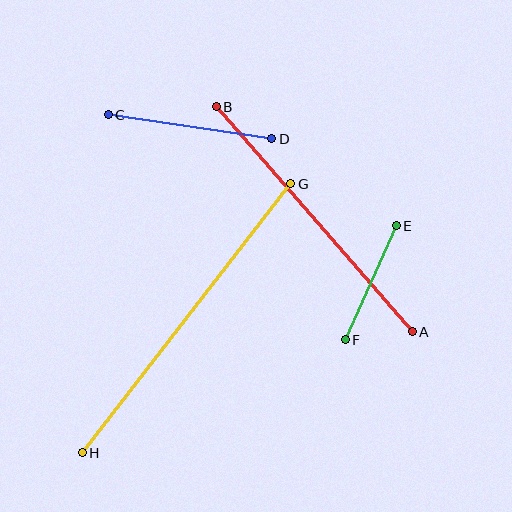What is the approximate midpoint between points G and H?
The midpoint is at approximately (186, 318) pixels.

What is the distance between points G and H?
The distance is approximately 340 pixels.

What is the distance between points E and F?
The distance is approximately 125 pixels.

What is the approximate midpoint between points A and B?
The midpoint is at approximately (314, 219) pixels.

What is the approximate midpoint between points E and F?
The midpoint is at approximately (371, 283) pixels.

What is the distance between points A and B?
The distance is approximately 299 pixels.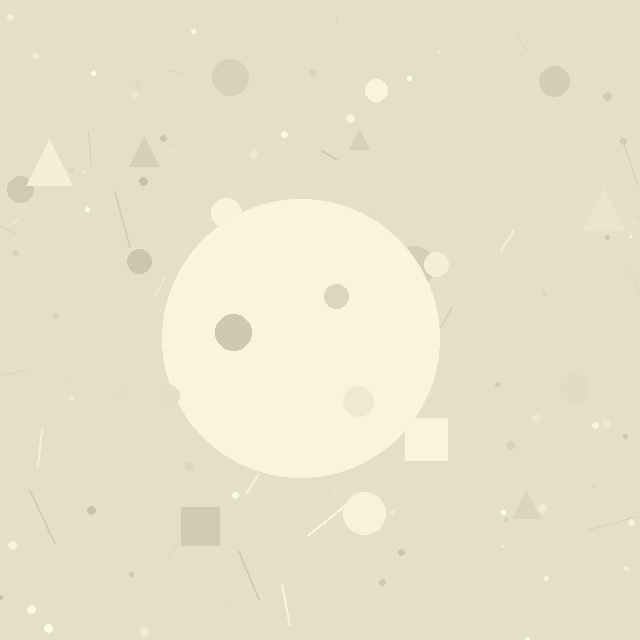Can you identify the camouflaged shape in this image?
The camouflaged shape is a circle.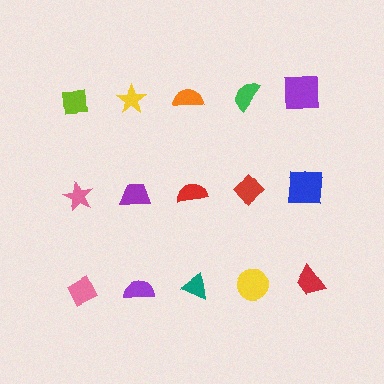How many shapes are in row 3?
5 shapes.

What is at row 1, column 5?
A purple square.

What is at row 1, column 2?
A yellow star.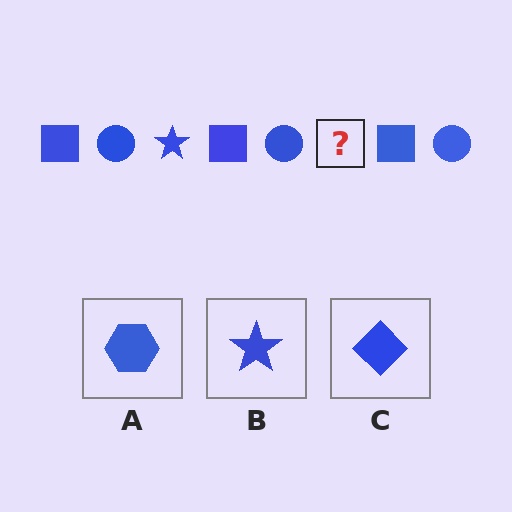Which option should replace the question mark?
Option B.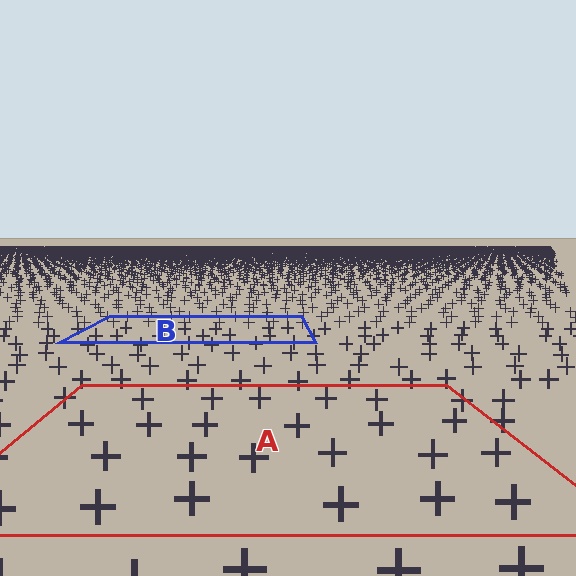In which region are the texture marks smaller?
The texture marks are smaller in region B, because it is farther away.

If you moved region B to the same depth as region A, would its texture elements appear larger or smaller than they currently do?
They would appear larger. At a closer depth, the same texture elements are projected at a bigger on-screen size.